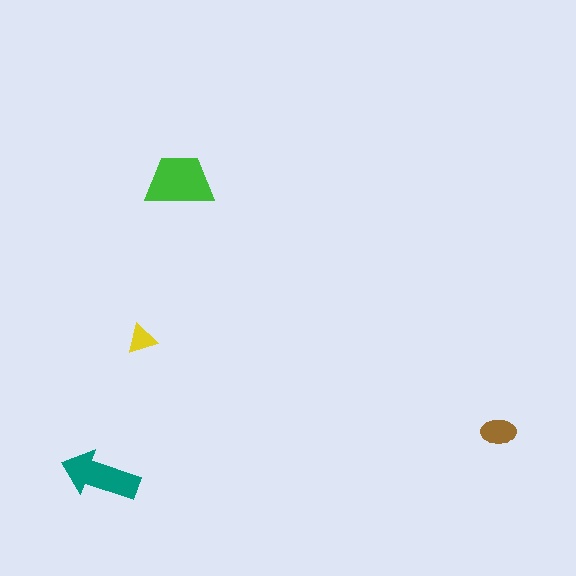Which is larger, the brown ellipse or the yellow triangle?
The brown ellipse.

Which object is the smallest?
The yellow triangle.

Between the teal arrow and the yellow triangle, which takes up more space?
The teal arrow.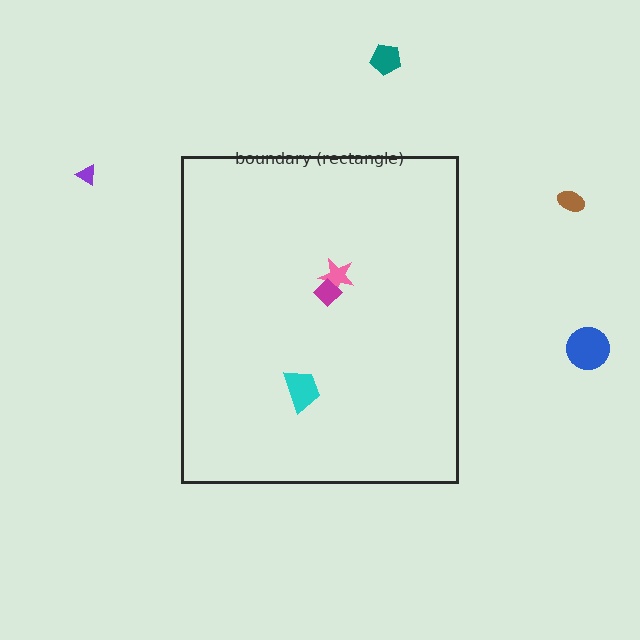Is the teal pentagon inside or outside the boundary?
Outside.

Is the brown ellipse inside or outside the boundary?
Outside.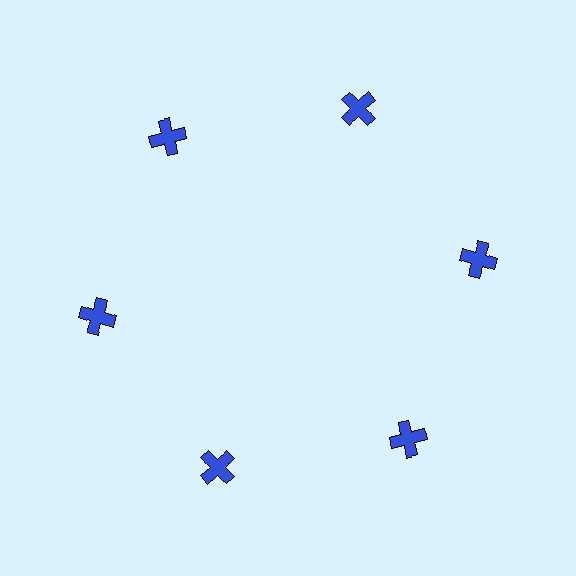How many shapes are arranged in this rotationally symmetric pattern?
There are 6 shapes, arranged in 6 groups of 1.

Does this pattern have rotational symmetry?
Yes, this pattern has 6-fold rotational symmetry. It looks the same after rotating 60 degrees around the center.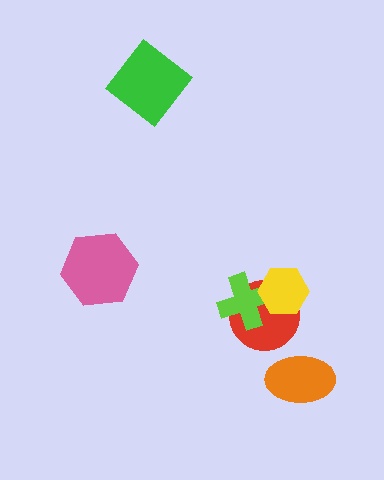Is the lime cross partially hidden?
Yes, it is partially covered by another shape.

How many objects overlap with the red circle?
2 objects overlap with the red circle.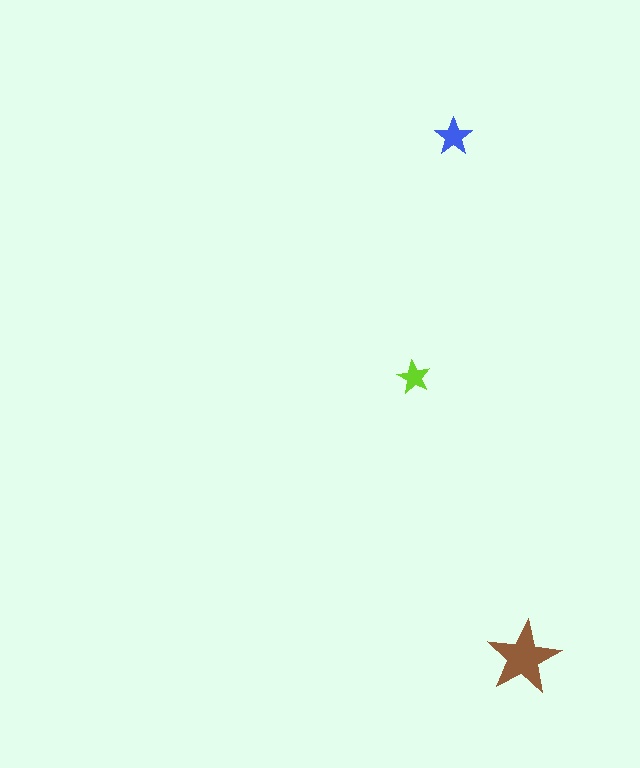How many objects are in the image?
There are 3 objects in the image.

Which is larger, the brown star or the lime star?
The brown one.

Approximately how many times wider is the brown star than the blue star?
About 2 times wider.